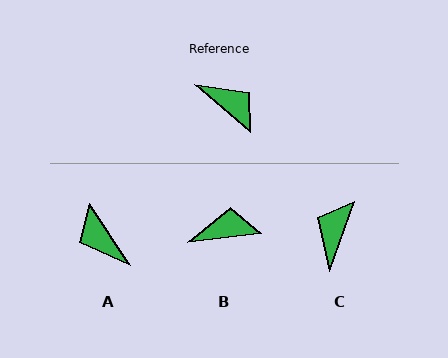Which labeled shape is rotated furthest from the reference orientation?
A, about 164 degrees away.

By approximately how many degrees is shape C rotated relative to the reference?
Approximately 111 degrees counter-clockwise.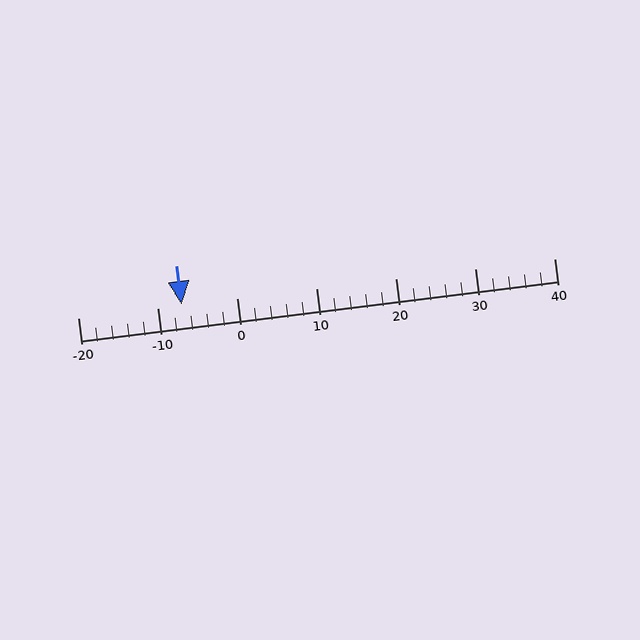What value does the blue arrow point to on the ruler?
The blue arrow points to approximately -7.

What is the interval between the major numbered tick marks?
The major tick marks are spaced 10 units apart.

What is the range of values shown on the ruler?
The ruler shows values from -20 to 40.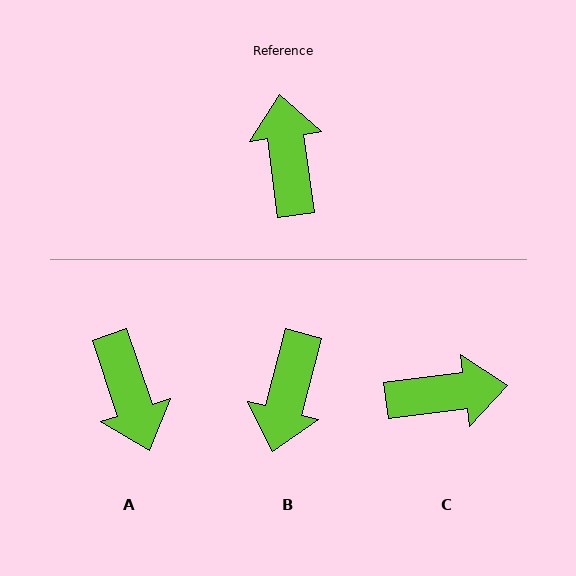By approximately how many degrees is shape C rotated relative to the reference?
Approximately 90 degrees clockwise.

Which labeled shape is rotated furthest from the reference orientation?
A, about 169 degrees away.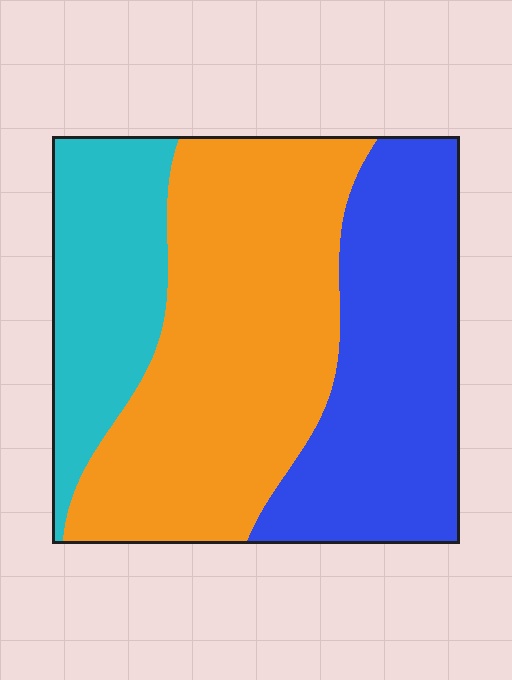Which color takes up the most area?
Orange, at roughly 45%.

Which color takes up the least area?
Cyan, at roughly 20%.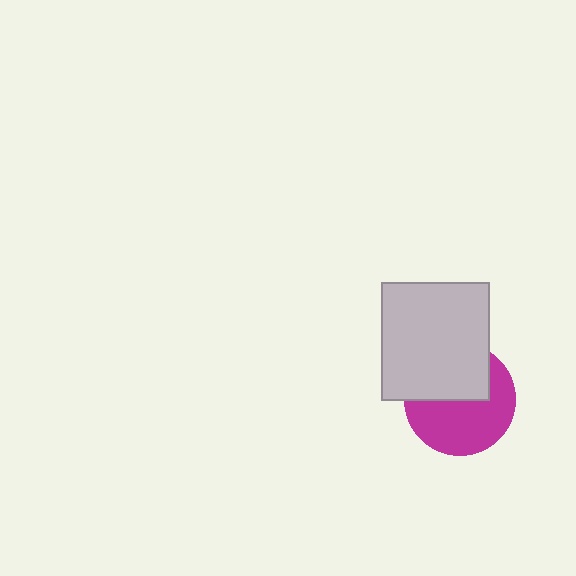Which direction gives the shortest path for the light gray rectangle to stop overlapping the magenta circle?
Moving up gives the shortest separation.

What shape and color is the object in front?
The object in front is a light gray rectangle.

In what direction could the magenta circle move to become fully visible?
The magenta circle could move down. That would shift it out from behind the light gray rectangle entirely.